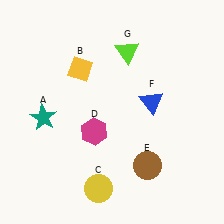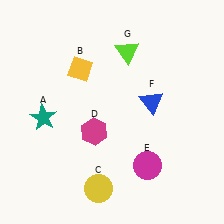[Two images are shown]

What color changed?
The circle (E) changed from brown in Image 1 to magenta in Image 2.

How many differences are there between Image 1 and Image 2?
There is 1 difference between the two images.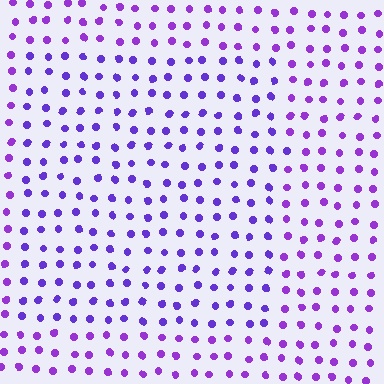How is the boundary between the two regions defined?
The boundary is defined purely by a slight shift in hue (about 19 degrees). Spacing, size, and orientation are identical on both sides.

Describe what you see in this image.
The image is filled with small purple elements in a uniform arrangement. A rectangle-shaped region is visible where the elements are tinted to a slightly different hue, forming a subtle color boundary.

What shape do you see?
I see a rectangle.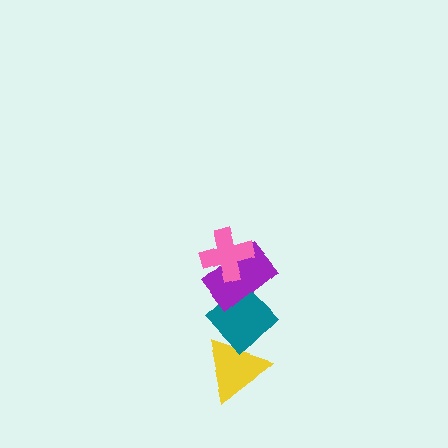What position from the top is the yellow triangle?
The yellow triangle is 4th from the top.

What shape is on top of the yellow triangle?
The teal diamond is on top of the yellow triangle.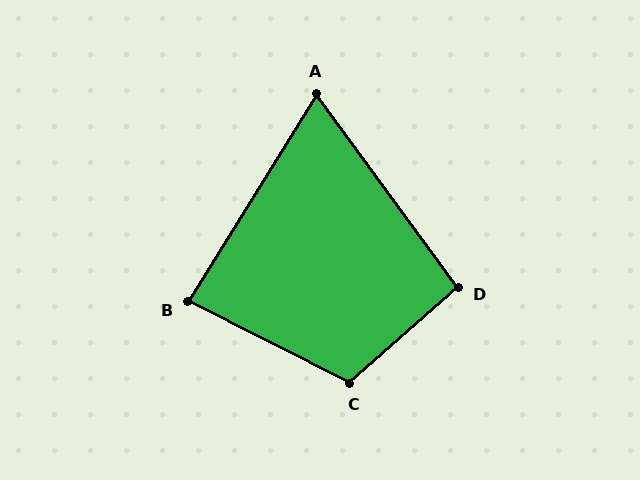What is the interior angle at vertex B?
Approximately 85 degrees (approximately right).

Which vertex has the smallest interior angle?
A, at approximately 68 degrees.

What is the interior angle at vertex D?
Approximately 95 degrees (approximately right).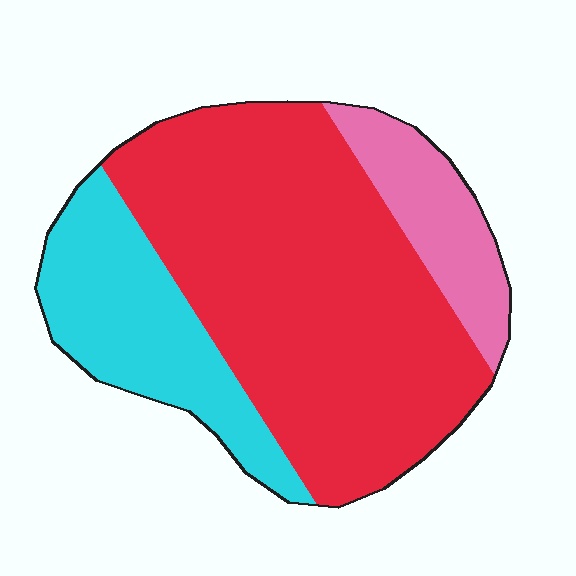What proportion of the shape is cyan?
Cyan takes up about one quarter (1/4) of the shape.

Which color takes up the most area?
Red, at roughly 65%.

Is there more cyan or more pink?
Cyan.